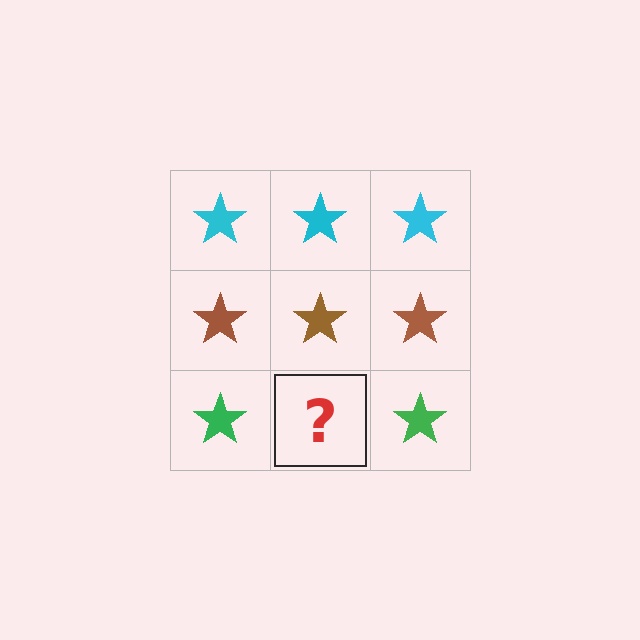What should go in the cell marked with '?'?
The missing cell should contain a green star.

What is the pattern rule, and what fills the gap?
The rule is that each row has a consistent color. The gap should be filled with a green star.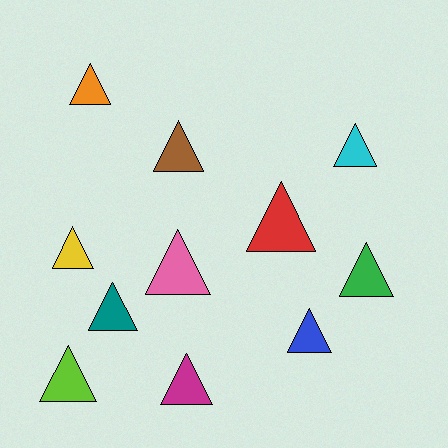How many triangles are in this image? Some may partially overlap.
There are 11 triangles.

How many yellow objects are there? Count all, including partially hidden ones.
There is 1 yellow object.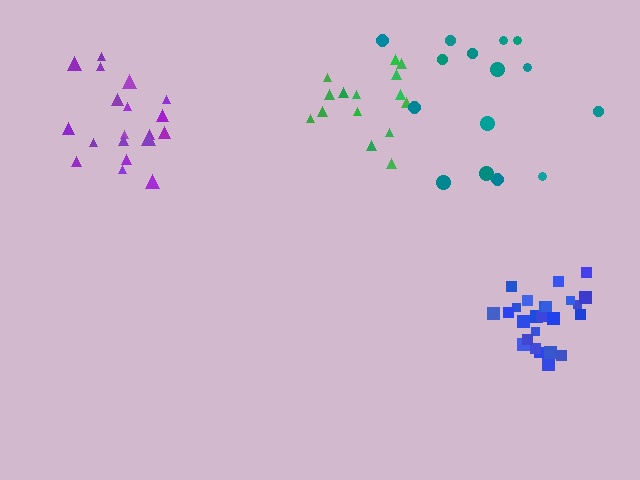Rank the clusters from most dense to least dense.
blue, purple, green, teal.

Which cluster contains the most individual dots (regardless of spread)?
Blue (25).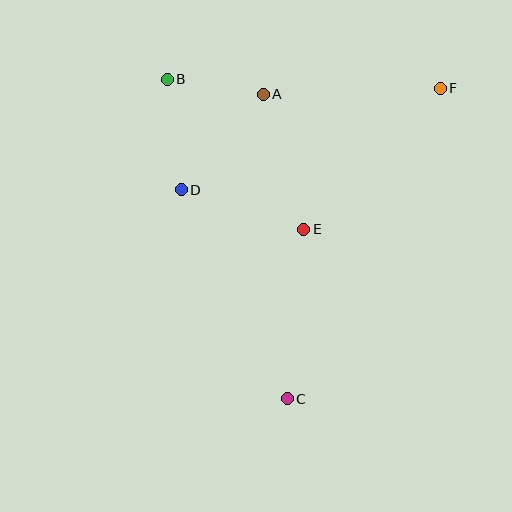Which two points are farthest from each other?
Points C and F are farthest from each other.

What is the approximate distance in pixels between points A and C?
The distance between A and C is approximately 305 pixels.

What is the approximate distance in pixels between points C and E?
The distance between C and E is approximately 170 pixels.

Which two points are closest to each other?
Points A and B are closest to each other.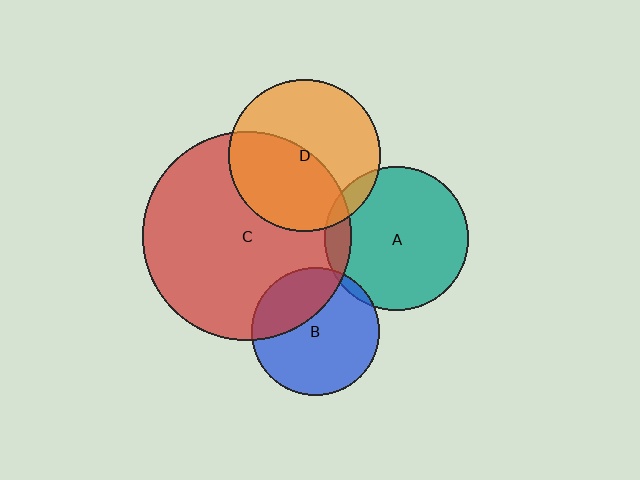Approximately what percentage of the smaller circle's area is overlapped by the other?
Approximately 10%.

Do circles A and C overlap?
Yes.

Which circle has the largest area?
Circle C (red).